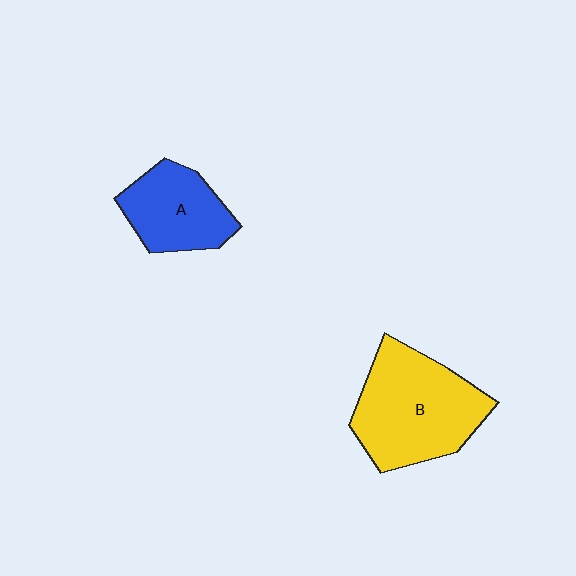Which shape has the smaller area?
Shape A (blue).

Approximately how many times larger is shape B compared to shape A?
Approximately 1.6 times.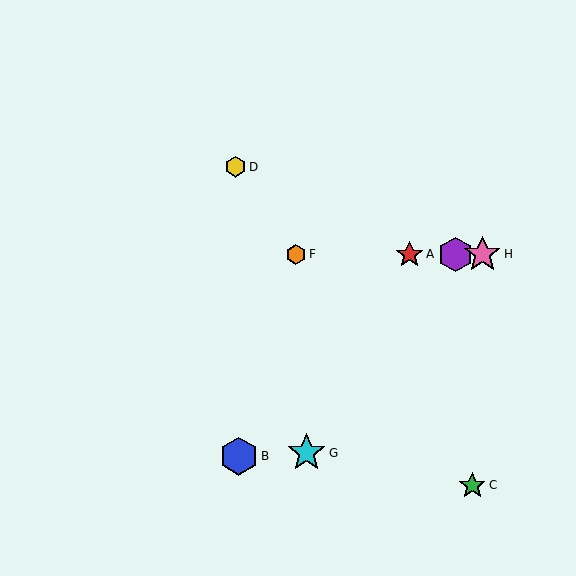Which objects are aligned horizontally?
Objects A, E, F, H are aligned horizontally.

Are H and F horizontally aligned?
Yes, both are at y≈254.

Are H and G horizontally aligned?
No, H is at y≈254 and G is at y≈453.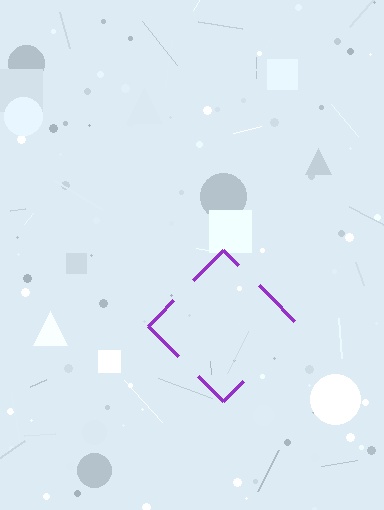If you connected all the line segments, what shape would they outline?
They would outline a diamond.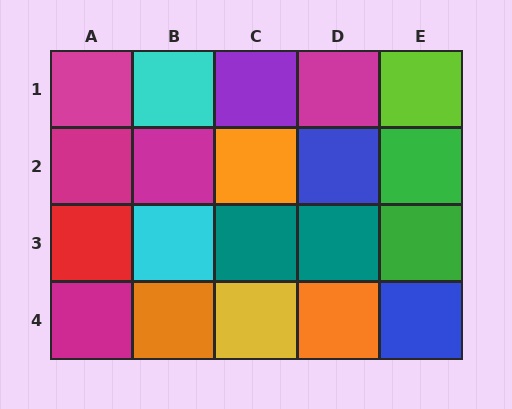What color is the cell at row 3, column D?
Teal.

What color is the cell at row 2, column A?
Magenta.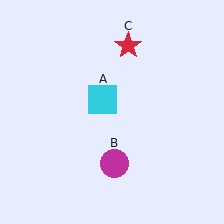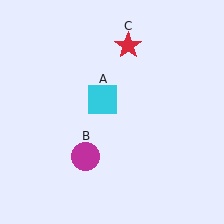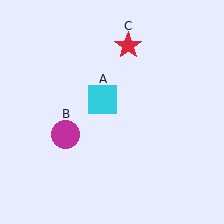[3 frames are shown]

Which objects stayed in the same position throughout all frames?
Cyan square (object A) and red star (object C) remained stationary.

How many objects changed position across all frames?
1 object changed position: magenta circle (object B).